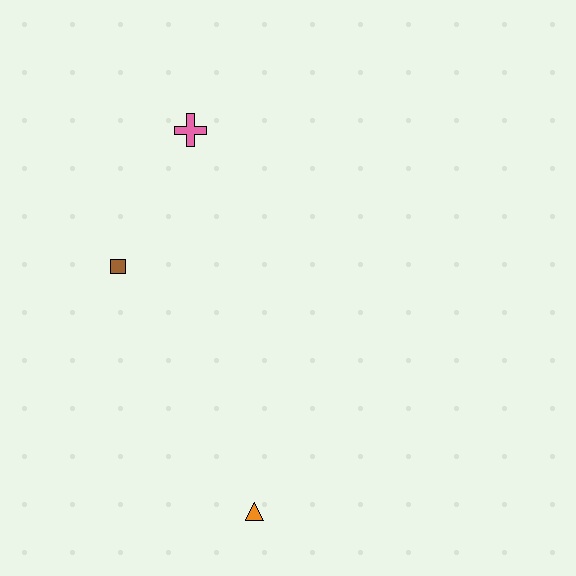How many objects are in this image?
There are 3 objects.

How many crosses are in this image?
There is 1 cross.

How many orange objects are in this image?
There is 1 orange object.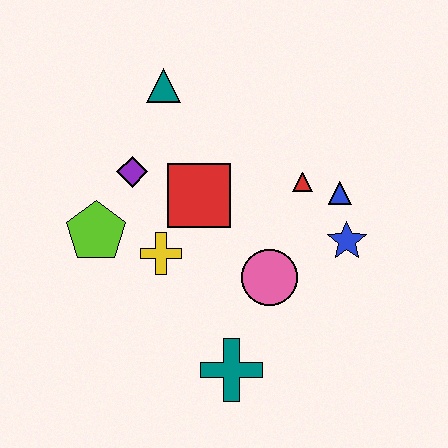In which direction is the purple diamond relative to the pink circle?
The purple diamond is to the left of the pink circle.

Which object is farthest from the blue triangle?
The lime pentagon is farthest from the blue triangle.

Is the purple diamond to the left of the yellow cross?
Yes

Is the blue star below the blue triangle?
Yes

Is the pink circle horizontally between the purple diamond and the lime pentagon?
No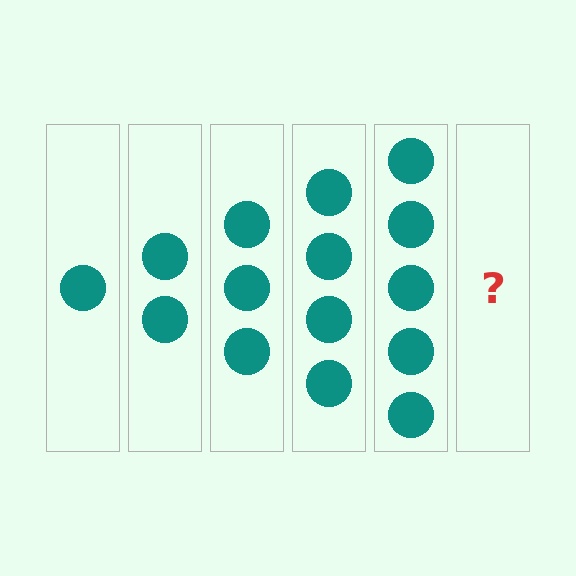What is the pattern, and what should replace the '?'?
The pattern is that each step adds one more circle. The '?' should be 6 circles.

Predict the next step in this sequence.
The next step is 6 circles.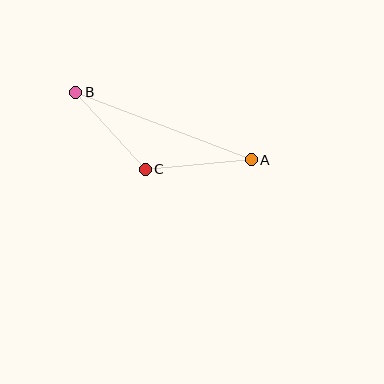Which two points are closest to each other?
Points B and C are closest to each other.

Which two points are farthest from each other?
Points A and B are farthest from each other.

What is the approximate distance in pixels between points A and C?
The distance between A and C is approximately 106 pixels.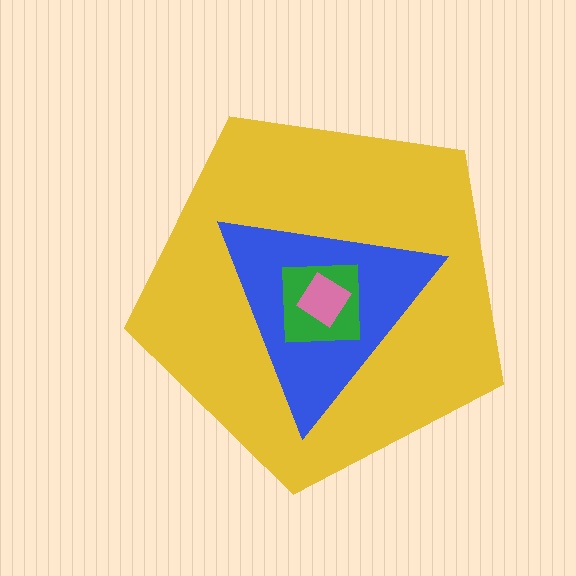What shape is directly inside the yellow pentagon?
The blue triangle.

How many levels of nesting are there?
4.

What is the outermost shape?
The yellow pentagon.